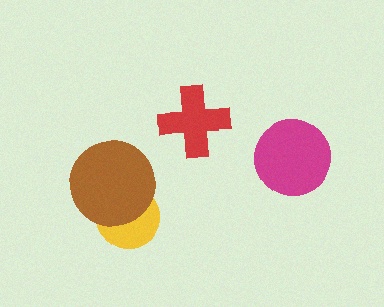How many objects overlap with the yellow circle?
1 object overlaps with the yellow circle.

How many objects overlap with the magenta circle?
0 objects overlap with the magenta circle.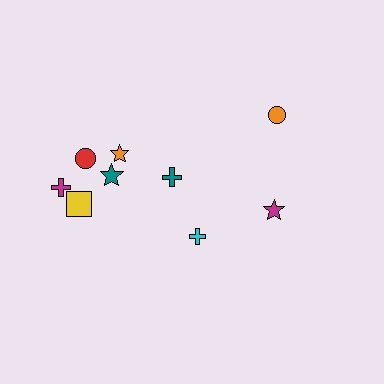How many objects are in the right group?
There are 3 objects.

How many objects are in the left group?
There are 6 objects.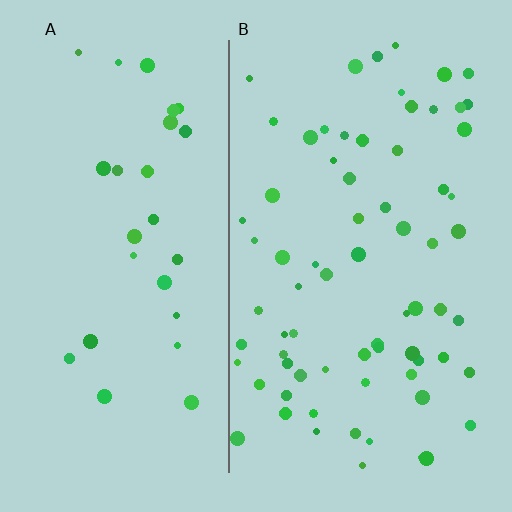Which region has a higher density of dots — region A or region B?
B (the right).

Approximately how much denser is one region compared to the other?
Approximately 2.6× — region B over region A.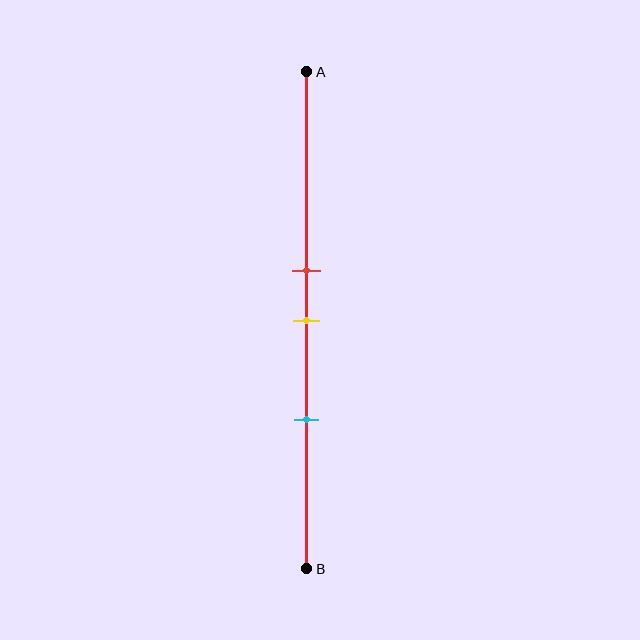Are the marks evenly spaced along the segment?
Yes, the marks are approximately evenly spaced.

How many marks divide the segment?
There are 3 marks dividing the segment.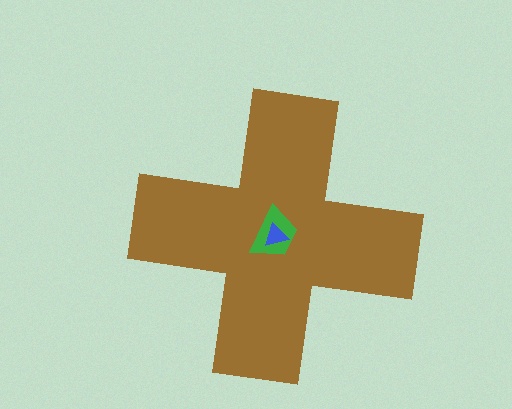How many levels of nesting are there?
3.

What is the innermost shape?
The blue triangle.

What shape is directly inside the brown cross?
The green trapezoid.